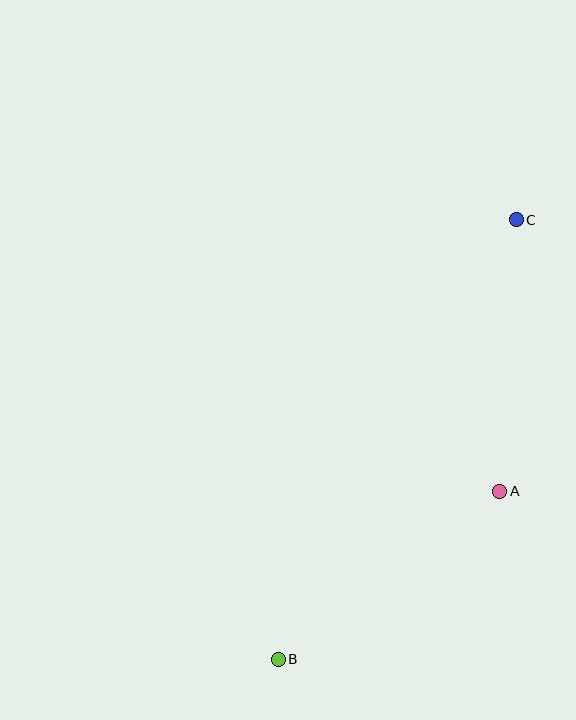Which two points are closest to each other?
Points A and C are closest to each other.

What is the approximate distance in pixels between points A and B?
The distance between A and B is approximately 278 pixels.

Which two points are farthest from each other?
Points B and C are farthest from each other.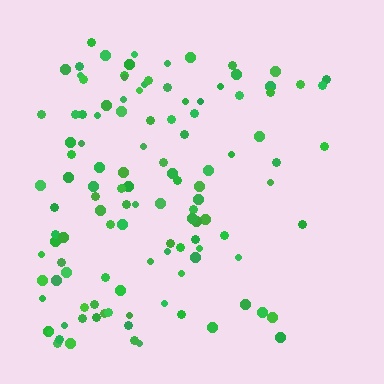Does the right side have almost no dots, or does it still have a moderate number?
Still a moderate number, just noticeably fewer than the left.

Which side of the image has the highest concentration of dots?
The left.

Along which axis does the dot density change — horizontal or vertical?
Horizontal.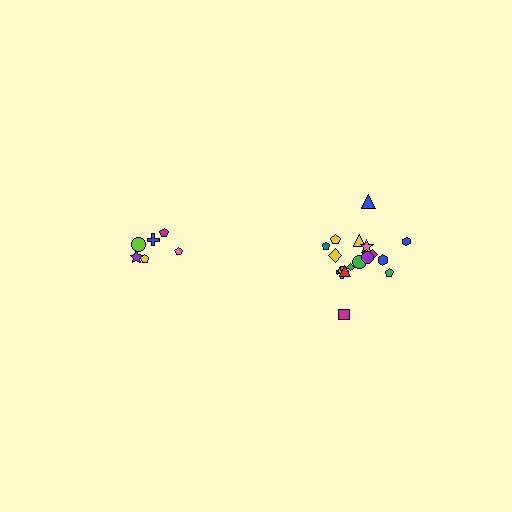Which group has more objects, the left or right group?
The right group.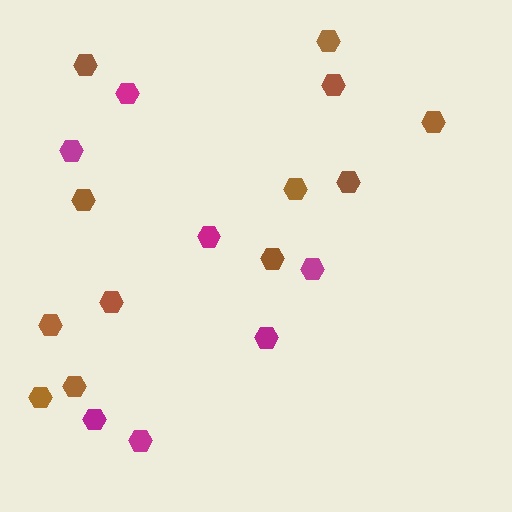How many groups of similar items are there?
There are 2 groups: one group of magenta hexagons (7) and one group of brown hexagons (12).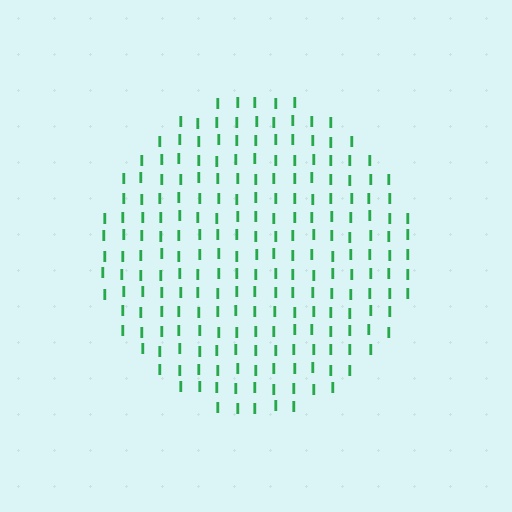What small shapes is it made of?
It is made of small letter I's.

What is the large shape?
The large shape is a circle.